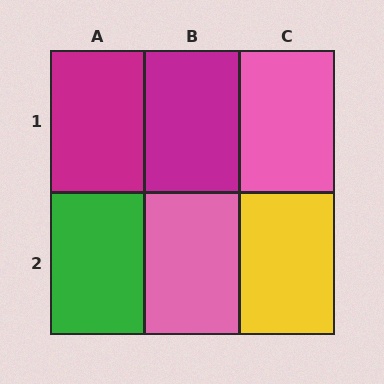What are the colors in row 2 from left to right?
Green, pink, yellow.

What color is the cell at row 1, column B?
Magenta.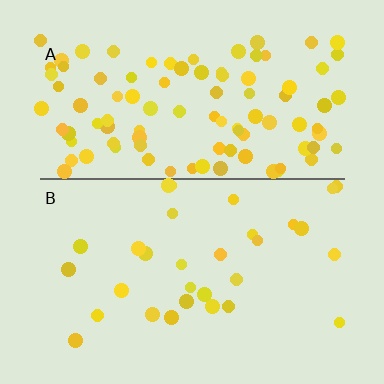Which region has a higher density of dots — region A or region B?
A (the top).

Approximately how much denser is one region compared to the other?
Approximately 3.2× — region A over region B.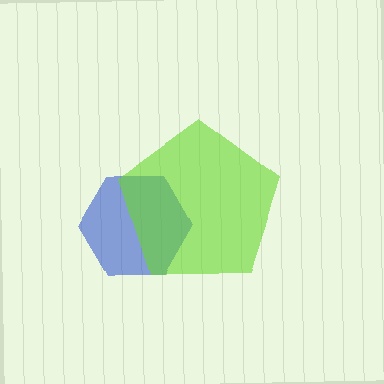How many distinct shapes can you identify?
There are 2 distinct shapes: a blue hexagon, a lime pentagon.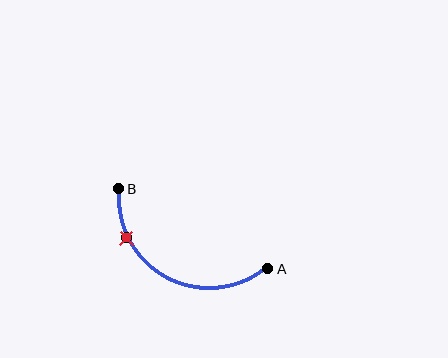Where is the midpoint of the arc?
The arc midpoint is the point on the curve farthest from the straight line joining A and B. It sits below that line.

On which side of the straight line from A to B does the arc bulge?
The arc bulges below the straight line connecting A and B.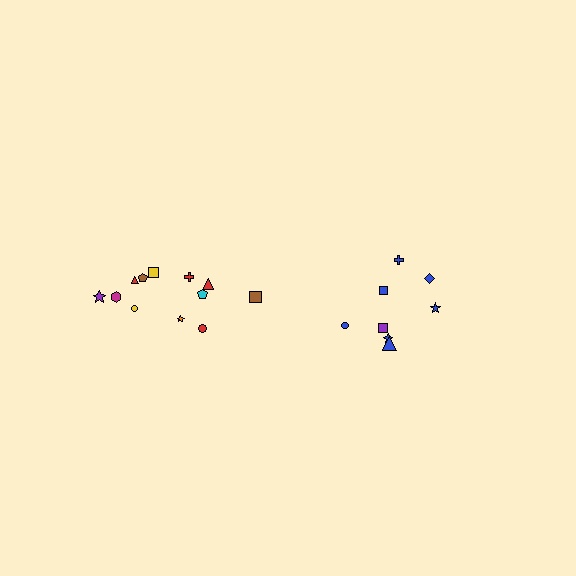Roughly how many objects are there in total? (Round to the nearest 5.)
Roughly 20 objects in total.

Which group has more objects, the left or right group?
The left group.